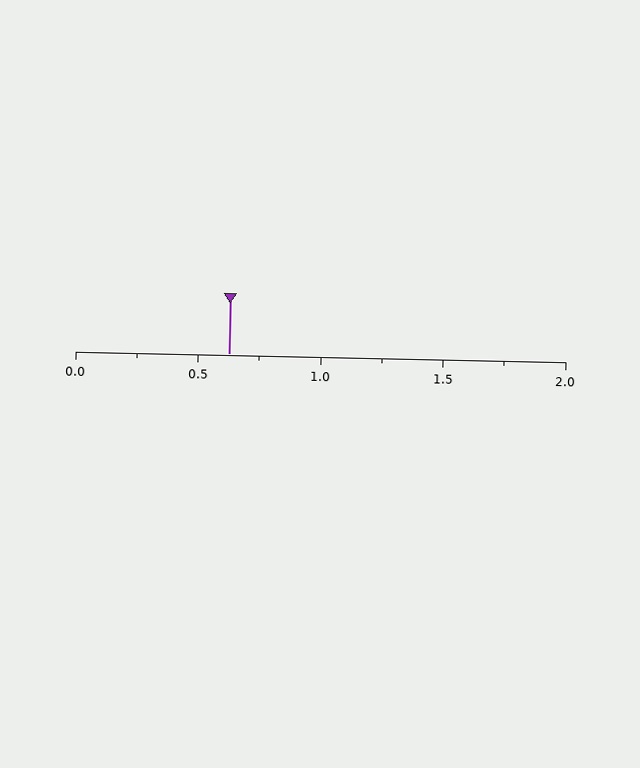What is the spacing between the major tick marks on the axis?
The major ticks are spaced 0.5 apart.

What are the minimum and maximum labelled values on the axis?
The axis runs from 0.0 to 2.0.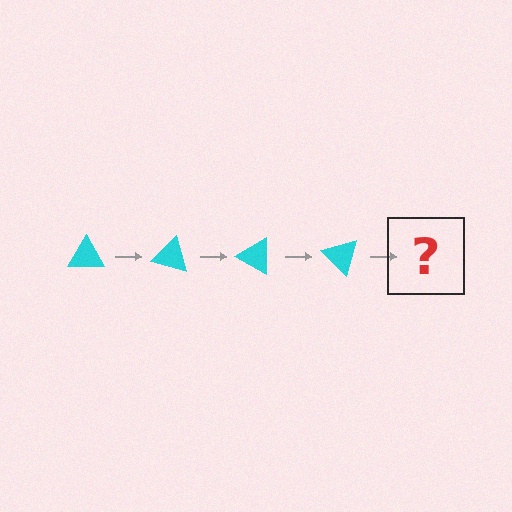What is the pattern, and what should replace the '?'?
The pattern is that the triangle rotates 15 degrees each step. The '?' should be a cyan triangle rotated 60 degrees.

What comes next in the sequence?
The next element should be a cyan triangle rotated 60 degrees.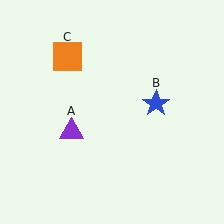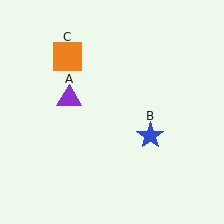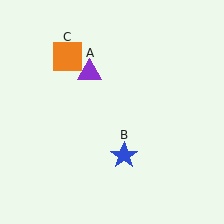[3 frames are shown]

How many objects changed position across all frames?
2 objects changed position: purple triangle (object A), blue star (object B).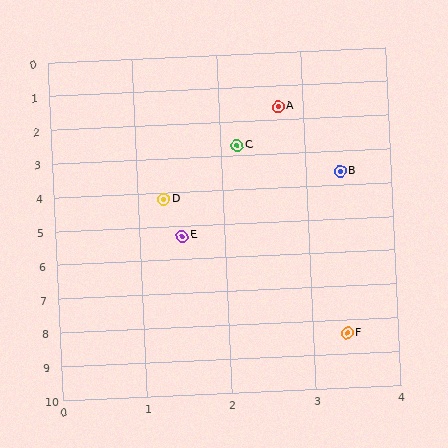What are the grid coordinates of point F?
Point F is at approximately (3.4, 8.4).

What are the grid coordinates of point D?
Point D is at approximately (1.3, 4.2).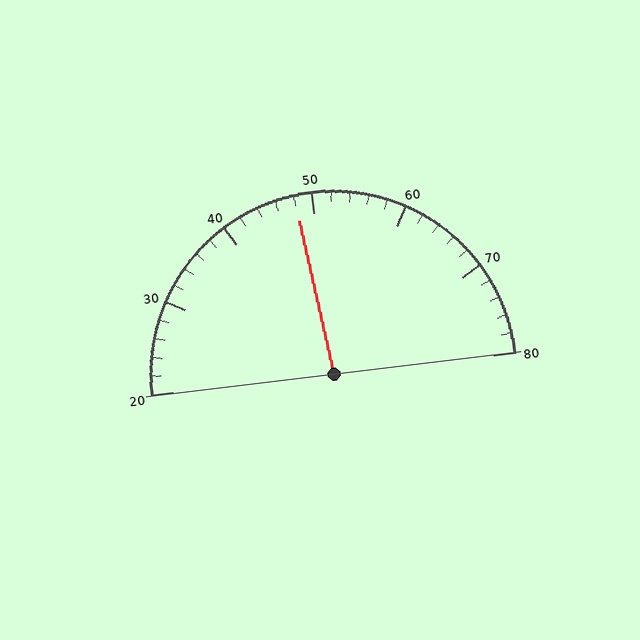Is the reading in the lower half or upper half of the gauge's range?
The reading is in the lower half of the range (20 to 80).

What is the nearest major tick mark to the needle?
The nearest major tick mark is 50.